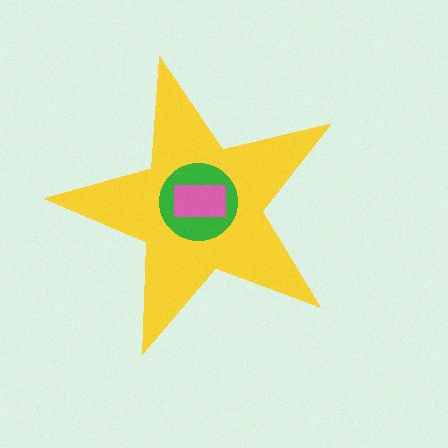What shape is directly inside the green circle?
The pink rectangle.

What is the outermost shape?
The yellow star.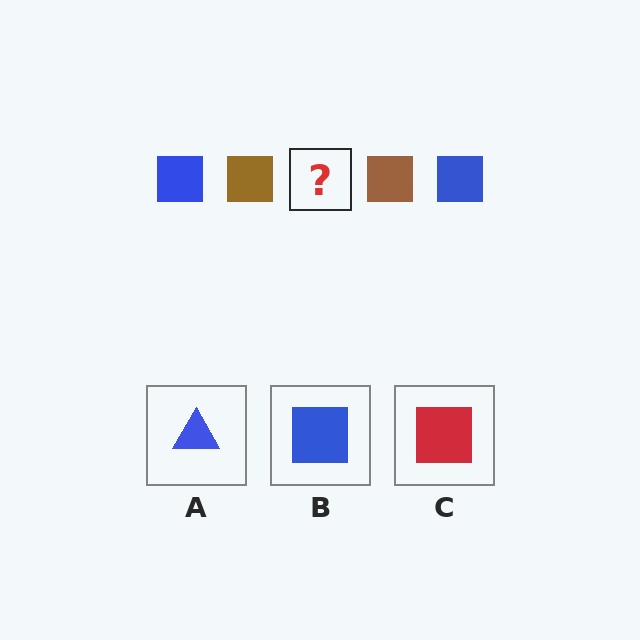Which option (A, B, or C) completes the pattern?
B.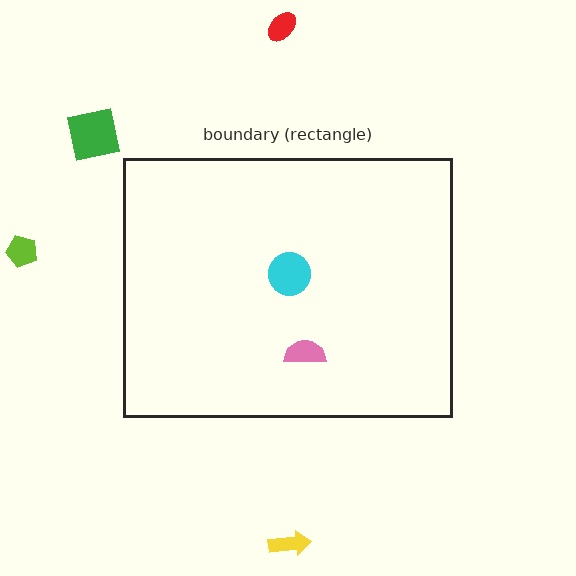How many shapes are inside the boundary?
2 inside, 4 outside.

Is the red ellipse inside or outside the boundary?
Outside.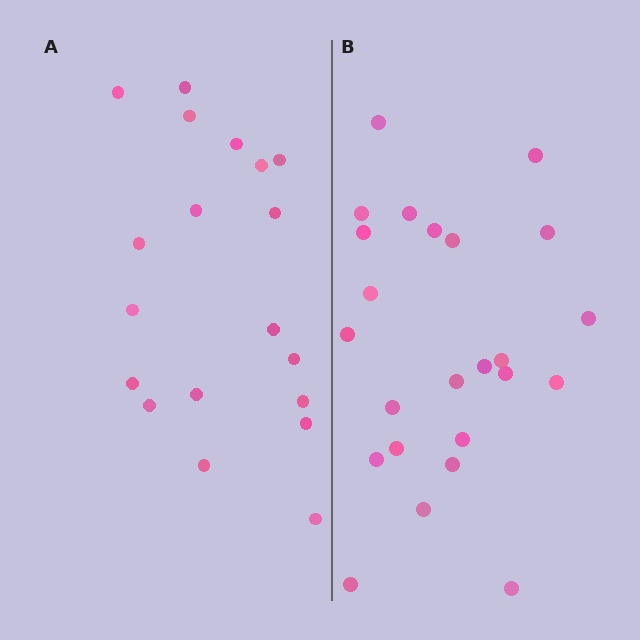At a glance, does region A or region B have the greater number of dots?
Region B (the right region) has more dots.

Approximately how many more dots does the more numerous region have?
Region B has about 5 more dots than region A.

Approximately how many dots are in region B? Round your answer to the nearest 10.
About 20 dots. (The exact count is 24, which rounds to 20.)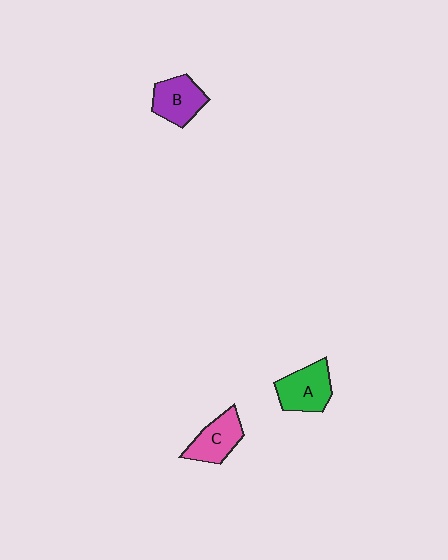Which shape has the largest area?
Shape A (green).